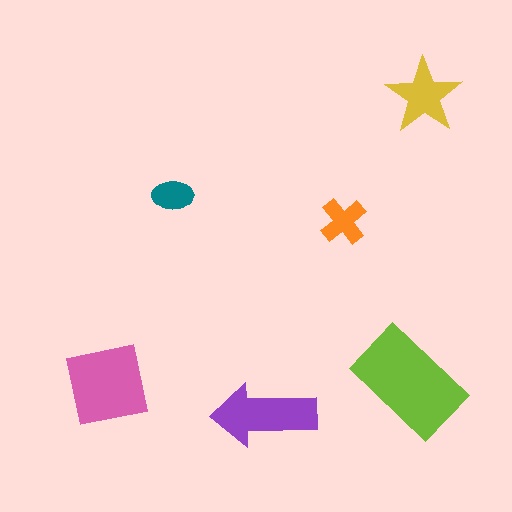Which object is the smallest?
The teal ellipse.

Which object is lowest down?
The purple arrow is bottommost.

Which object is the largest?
The lime rectangle.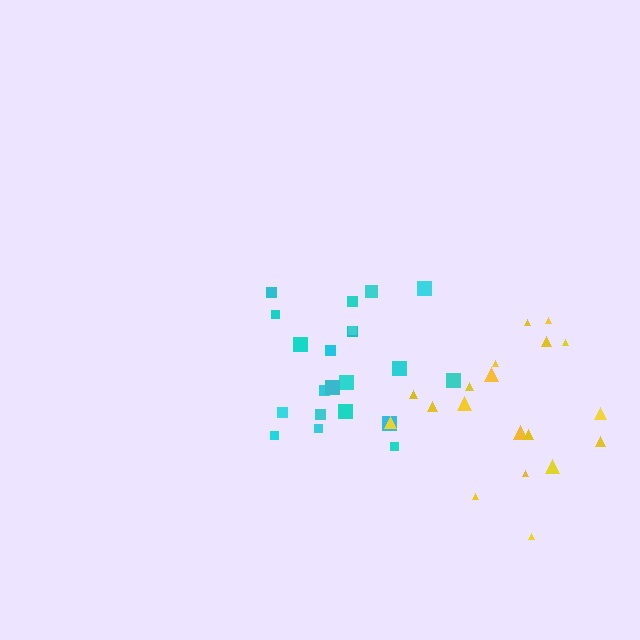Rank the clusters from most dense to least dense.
cyan, yellow.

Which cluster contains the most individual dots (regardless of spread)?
Cyan (21).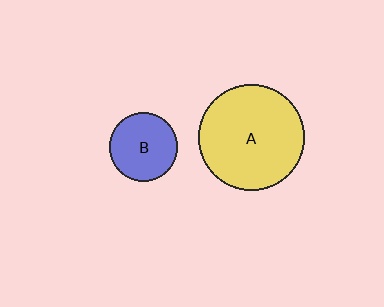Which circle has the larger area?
Circle A (yellow).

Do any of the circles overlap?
No, none of the circles overlap.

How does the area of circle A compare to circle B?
Approximately 2.4 times.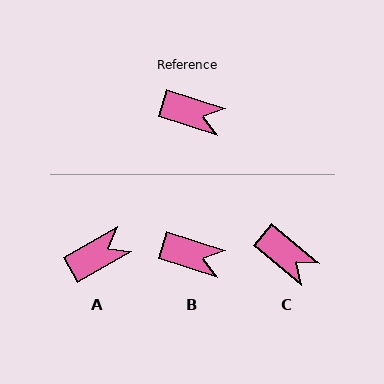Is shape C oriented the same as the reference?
No, it is off by about 22 degrees.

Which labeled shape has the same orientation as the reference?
B.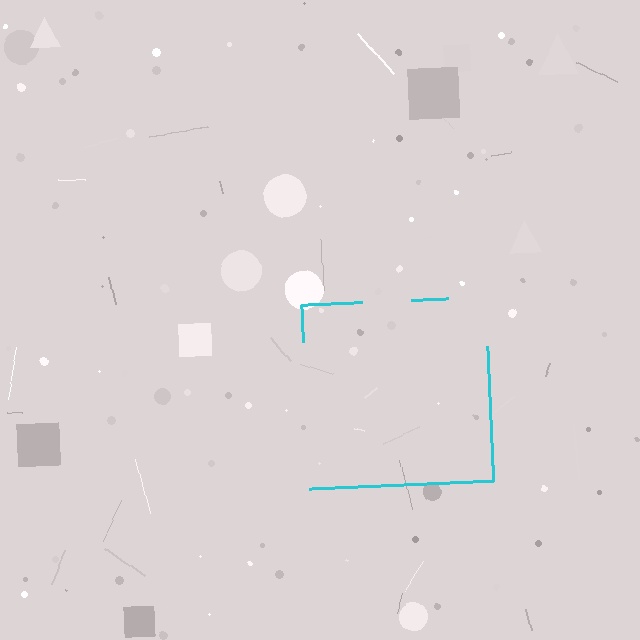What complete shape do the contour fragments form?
The contour fragments form a square.